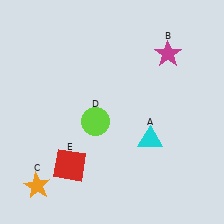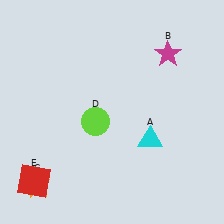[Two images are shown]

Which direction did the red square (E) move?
The red square (E) moved left.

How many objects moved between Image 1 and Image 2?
1 object moved between the two images.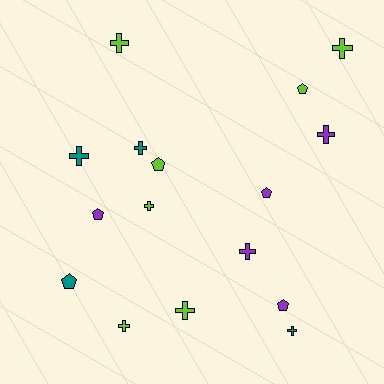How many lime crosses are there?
There are 5 lime crosses.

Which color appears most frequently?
Lime, with 7 objects.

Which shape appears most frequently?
Cross, with 10 objects.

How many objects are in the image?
There are 16 objects.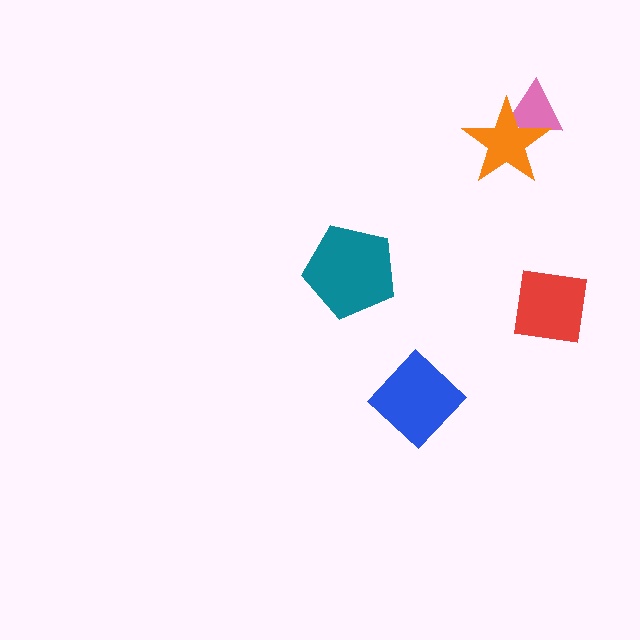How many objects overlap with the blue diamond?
0 objects overlap with the blue diamond.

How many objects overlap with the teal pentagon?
0 objects overlap with the teal pentagon.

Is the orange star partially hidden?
No, no other shape covers it.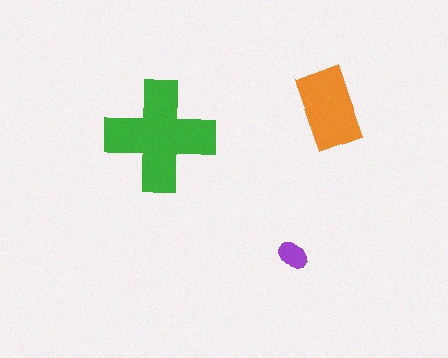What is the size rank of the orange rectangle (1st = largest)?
2nd.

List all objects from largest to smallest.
The green cross, the orange rectangle, the purple ellipse.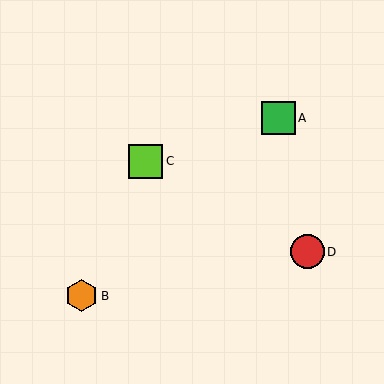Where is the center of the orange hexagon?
The center of the orange hexagon is at (82, 296).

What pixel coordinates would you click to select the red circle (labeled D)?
Click at (307, 252) to select the red circle D.